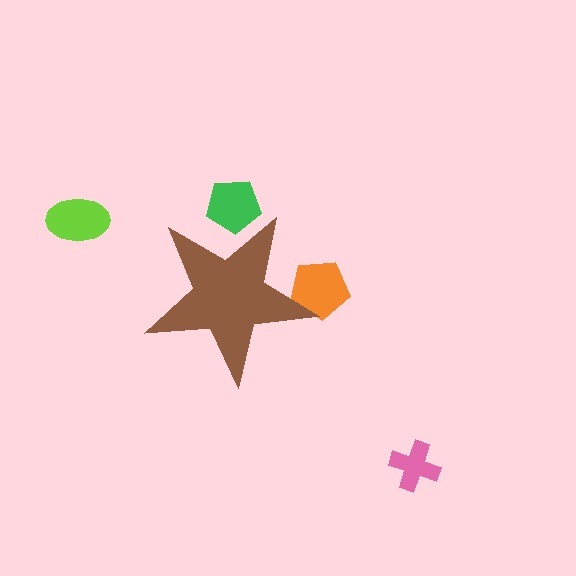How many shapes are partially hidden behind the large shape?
2 shapes are partially hidden.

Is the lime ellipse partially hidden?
No, the lime ellipse is fully visible.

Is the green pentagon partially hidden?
Yes, the green pentagon is partially hidden behind the brown star.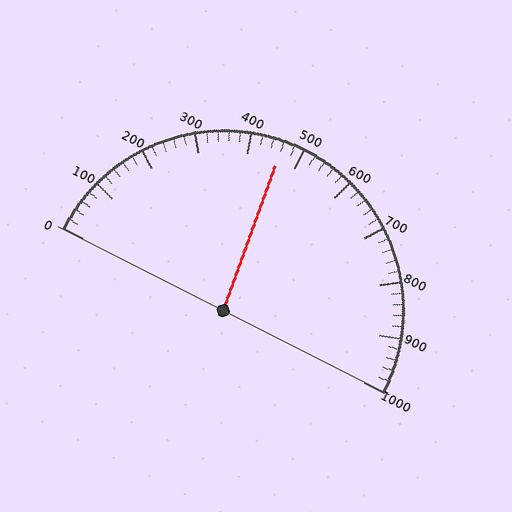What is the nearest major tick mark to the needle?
The nearest major tick mark is 500.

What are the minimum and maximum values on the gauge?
The gauge ranges from 0 to 1000.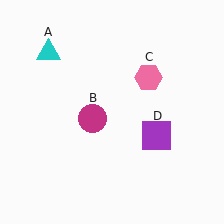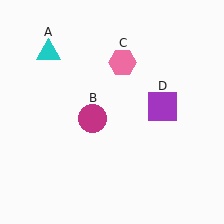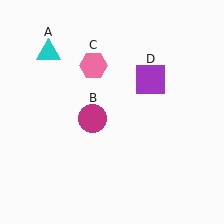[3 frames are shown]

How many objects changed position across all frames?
2 objects changed position: pink hexagon (object C), purple square (object D).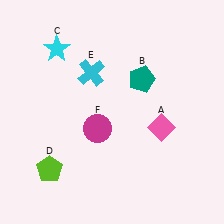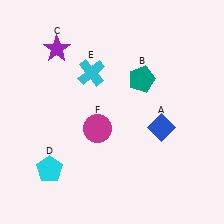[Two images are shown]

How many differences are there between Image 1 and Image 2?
There are 3 differences between the two images.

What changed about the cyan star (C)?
In Image 1, C is cyan. In Image 2, it changed to purple.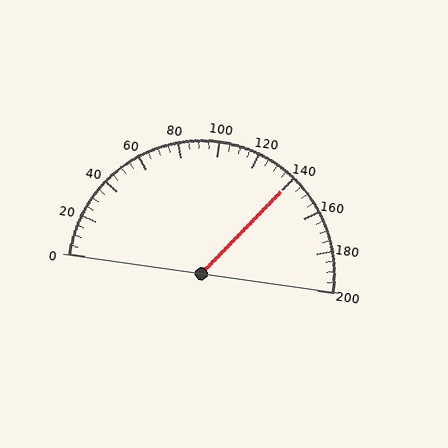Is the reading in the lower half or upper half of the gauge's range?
The reading is in the upper half of the range (0 to 200).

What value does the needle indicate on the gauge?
The needle indicates approximately 140.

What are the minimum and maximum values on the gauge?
The gauge ranges from 0 to 200.